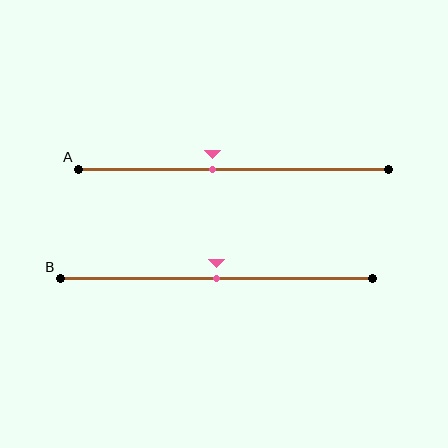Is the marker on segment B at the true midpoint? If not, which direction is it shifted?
Yes, the marker on segment B is at the true midpoint.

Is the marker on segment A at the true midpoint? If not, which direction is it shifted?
No, the marker on segment A is shifted to the left by about 6% of the segment length.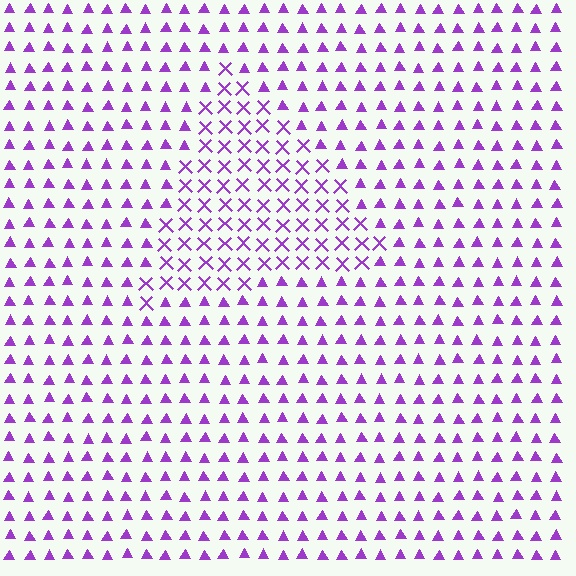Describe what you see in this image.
The image is filled with small purple elements arranged in a uniform grid. A triangle-shaped region contains X marks, while the surrounding area contains triangles. The boundary is defined purely by the change in element shape.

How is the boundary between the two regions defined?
The boundary is defined by a change in element shape: X marks inside vs. triangles outside. All elements share the same color and spacing.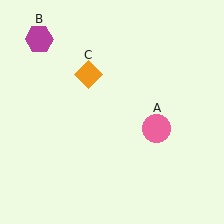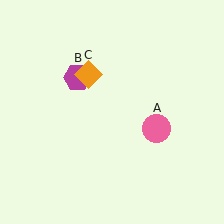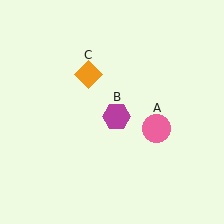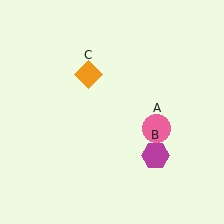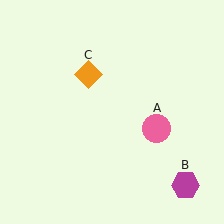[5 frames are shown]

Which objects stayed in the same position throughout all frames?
Pink circle (object A) and orange diamond (object C) remained stationary.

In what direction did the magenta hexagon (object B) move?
The magenta hexagon (object B) moved down and to the right.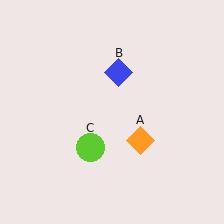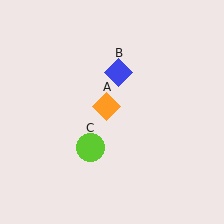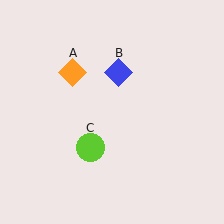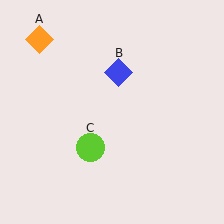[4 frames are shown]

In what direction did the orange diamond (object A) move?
The orange diamond (object A) moved up and to the left.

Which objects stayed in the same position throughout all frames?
Blue diamond (object B) and lime circle (object C) remained stationary.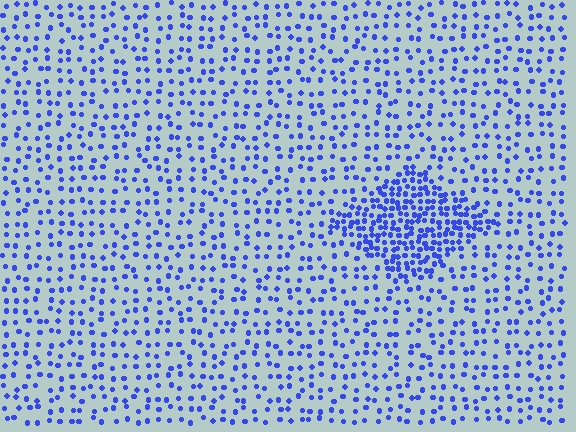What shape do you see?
I see a diamond.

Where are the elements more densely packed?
The elements are more densely packed inside the diamond boundary.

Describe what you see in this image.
The image contains small blue elements arranged at two different densities. A diamond-shaped region is visible where the elements are more densely packed than the surrounding area.